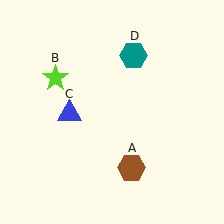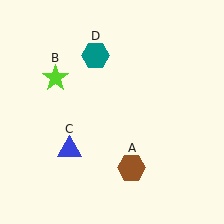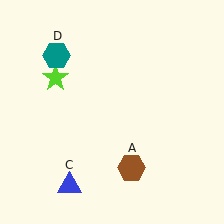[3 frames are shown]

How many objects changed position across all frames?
2 objects changed position: blue triangle (object C), teal hexagon (object D).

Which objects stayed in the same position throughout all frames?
Brown hexagon (object A) and lime star (object B) remained stationary.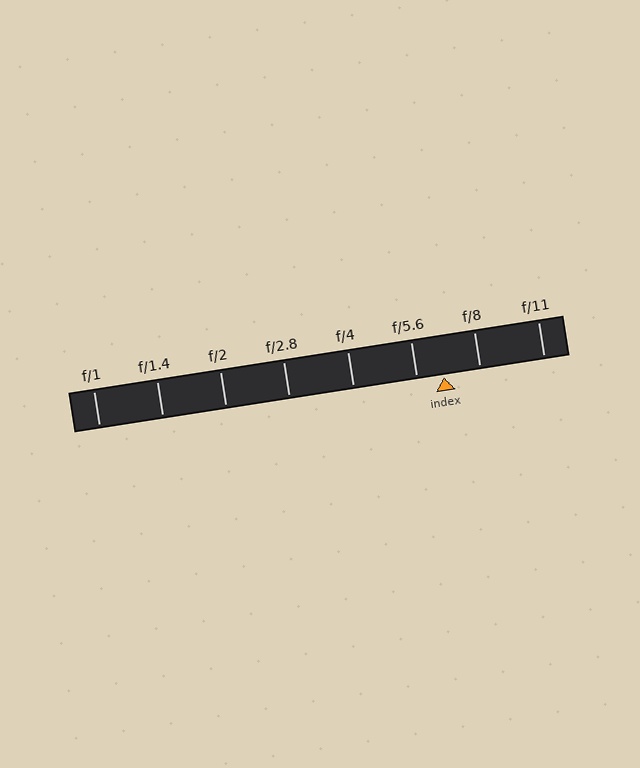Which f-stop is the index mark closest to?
The index mark is closest to f/5.6.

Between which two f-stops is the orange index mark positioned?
The index mark is between f/5.6 and f/8.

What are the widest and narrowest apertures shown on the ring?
The widest aperture shown is f/1 and the narrowest is f/11.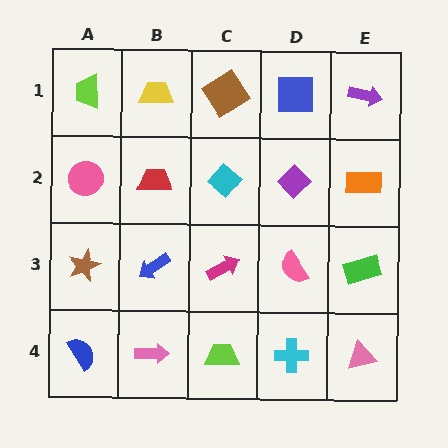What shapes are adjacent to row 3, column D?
A purple diamond (row 2, column D), a cyan cross (row 4, column D), a magenta arrow (row 3, column C), a green rectangle (row 3, column E).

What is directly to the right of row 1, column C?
A blue square.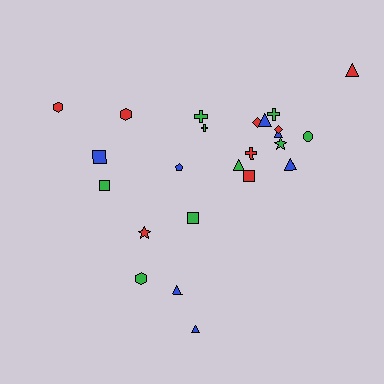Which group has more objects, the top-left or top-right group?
The top-right group.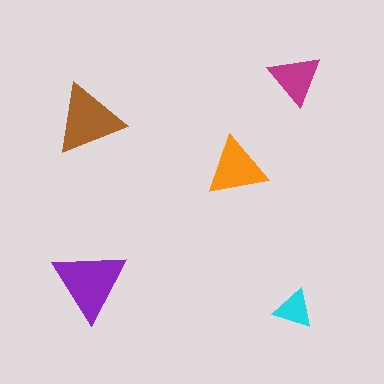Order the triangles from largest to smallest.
the purple one, the brown one, the orange one, the magenta one, the cyan one.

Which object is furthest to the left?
The brown triangle is leftmost.